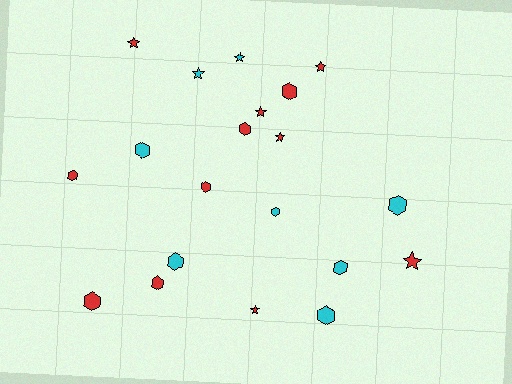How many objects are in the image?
There are 20 objects.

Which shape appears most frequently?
Hexagon, with 12 objects.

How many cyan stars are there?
There are 2 cyan stars.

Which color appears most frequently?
Red, with 12 objects.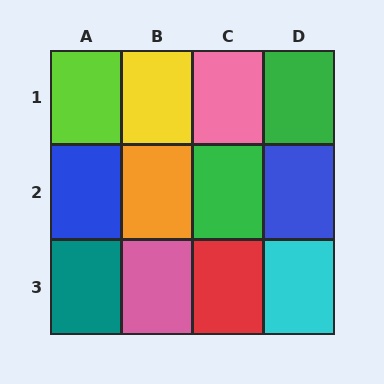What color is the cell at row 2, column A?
Blue.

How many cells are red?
1 cell is red.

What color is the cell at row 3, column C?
Red.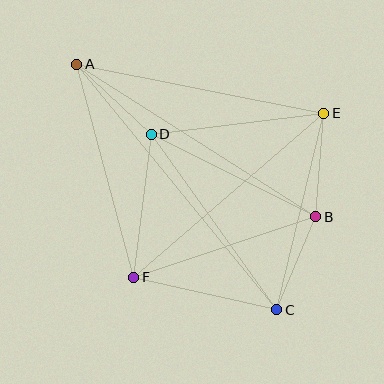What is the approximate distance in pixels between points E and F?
The distance between E and F is approximately 251 pixels.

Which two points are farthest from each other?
Points A and C are farthest from each other.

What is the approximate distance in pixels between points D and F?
The distance between D and F is approximately 144 pixels.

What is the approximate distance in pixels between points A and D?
The distance between A and D is approximately 102 pixels.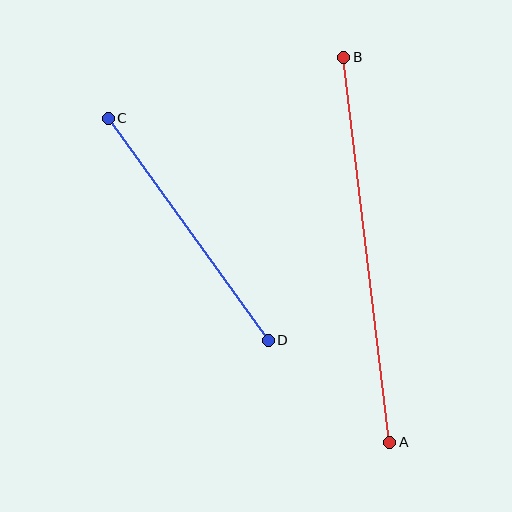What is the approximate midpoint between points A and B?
The midpoint is at approximately (367, 250) pixels.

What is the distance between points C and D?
The distance is approximately 274 pixels.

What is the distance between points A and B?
The distance is approximately 388 pixels.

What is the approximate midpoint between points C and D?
The midpoint is at approximately (188, 229) pixels.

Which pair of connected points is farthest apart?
Points A and B are farthest apart.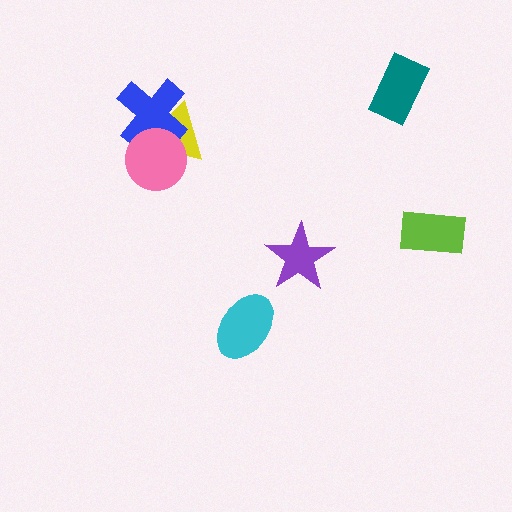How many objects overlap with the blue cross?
2 objects overlap with the blue cross.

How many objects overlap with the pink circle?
2 objects overlap with the pink circle.